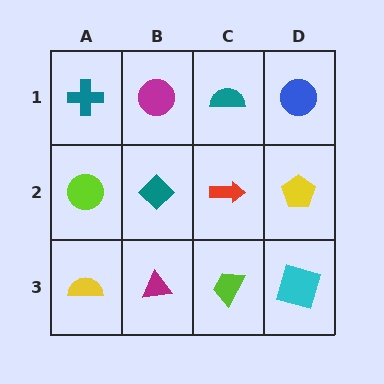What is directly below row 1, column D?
A yellow pentagon.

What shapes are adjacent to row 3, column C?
A red arrow (row 2, column C), a magenta triangle (row 3, column B), a cyan square (row 3, column D).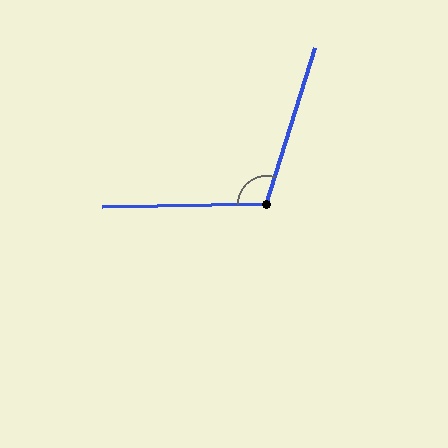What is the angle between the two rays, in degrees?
Approximately 108 degrees.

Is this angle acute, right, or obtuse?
It is obtuse.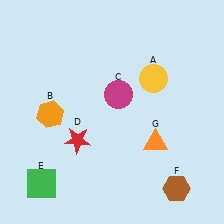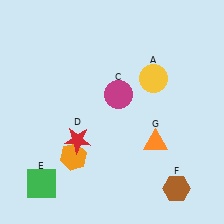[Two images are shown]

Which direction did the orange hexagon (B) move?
The orange hexagon (B) moved down.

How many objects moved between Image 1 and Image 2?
1 object moved between the two images.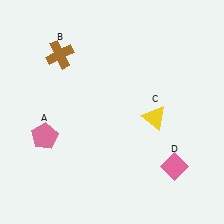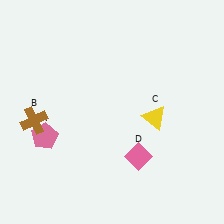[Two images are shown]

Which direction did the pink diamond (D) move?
The pink diamond (D) moved left.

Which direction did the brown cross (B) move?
The brown cross (B) moved down.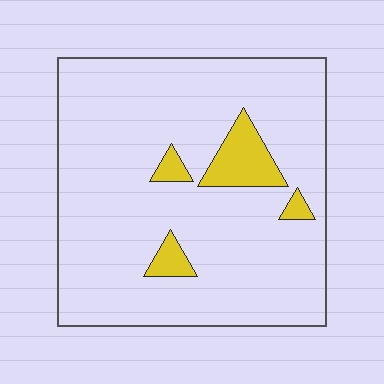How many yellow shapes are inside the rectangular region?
4.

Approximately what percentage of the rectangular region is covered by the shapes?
Approximately 10%.